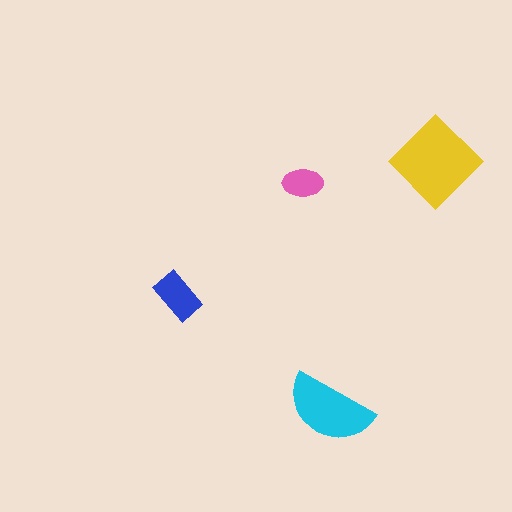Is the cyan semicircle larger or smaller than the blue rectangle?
Larger.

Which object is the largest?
The yellow diamond.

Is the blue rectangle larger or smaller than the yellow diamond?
Smaller.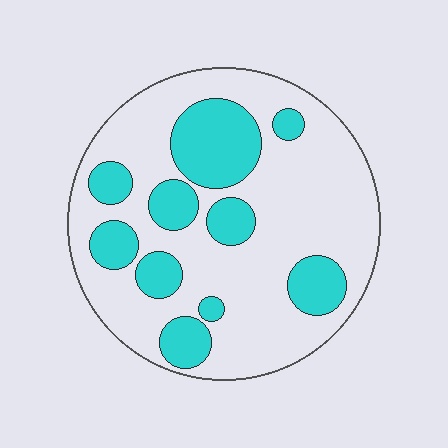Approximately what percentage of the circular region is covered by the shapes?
Approximately 30%.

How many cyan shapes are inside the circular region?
10.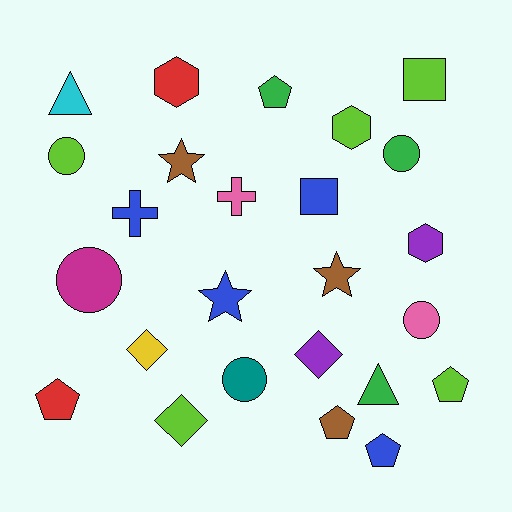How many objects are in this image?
There are 25 objects.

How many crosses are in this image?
There are 2 crosses.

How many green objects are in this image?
There are 3 green objects.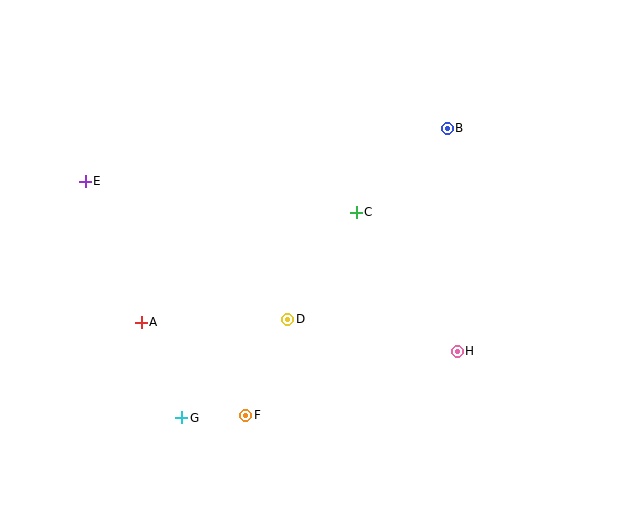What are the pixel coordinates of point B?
Point B is at (447, 128).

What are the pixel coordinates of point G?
Point G is at (181, 417).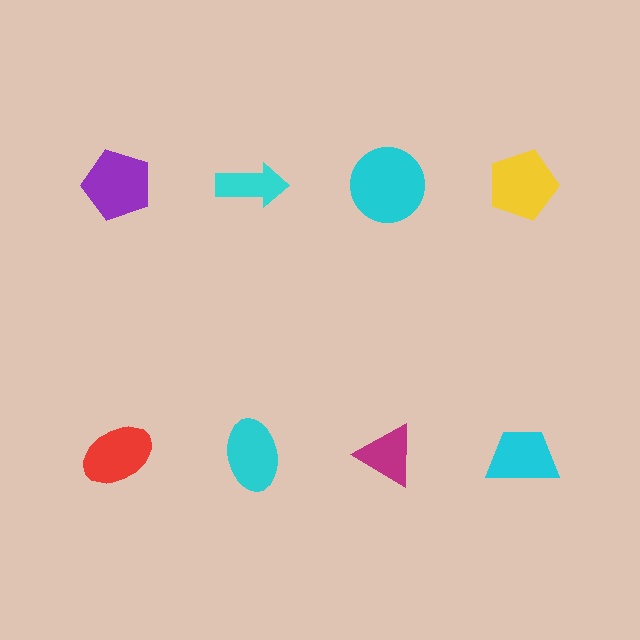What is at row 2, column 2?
A cyan ellipse.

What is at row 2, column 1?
A red ellipse.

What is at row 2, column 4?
A cyan trapezoid.